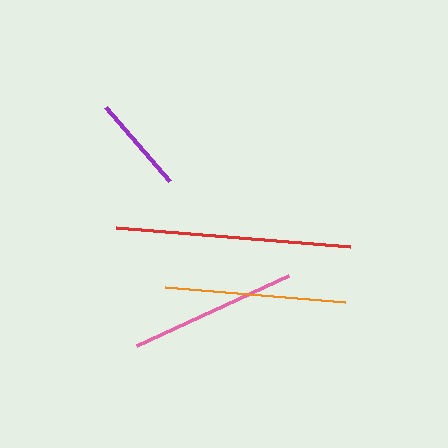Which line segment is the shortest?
The purple line is the shortest at approximately 98 pixels.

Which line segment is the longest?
The red line is the longest at approximately 234 pixels.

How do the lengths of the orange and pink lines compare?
The orange and pink lines are approximately the same length.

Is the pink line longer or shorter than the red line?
The red line is longer than the pink line.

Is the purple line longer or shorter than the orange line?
The orange line is longer than the purple line.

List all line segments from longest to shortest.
From longest to shortest: red, orange, pink, purple.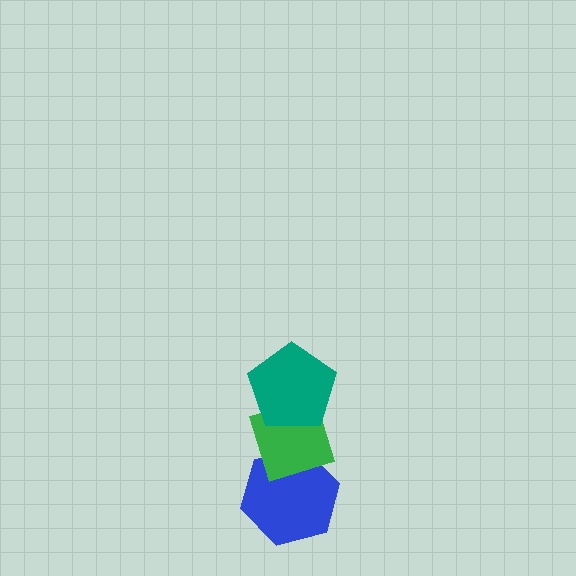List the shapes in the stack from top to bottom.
From top to bottom: the teal pentagon, the green diamond, the blue hexagon.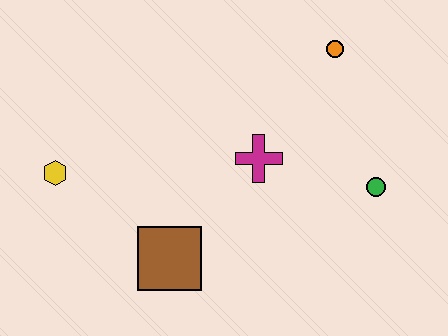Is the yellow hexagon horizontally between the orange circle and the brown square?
No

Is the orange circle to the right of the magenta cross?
Yes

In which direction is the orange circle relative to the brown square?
The orange circle is above the brown square.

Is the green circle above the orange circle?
No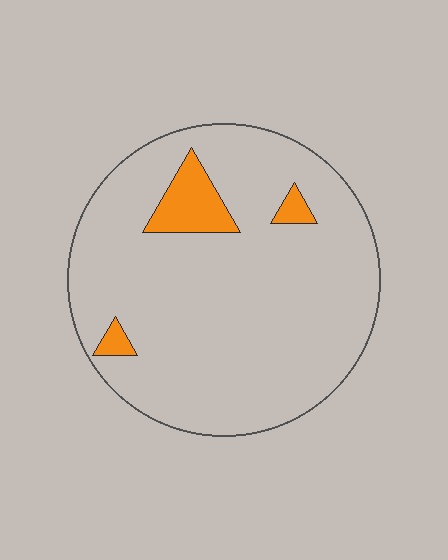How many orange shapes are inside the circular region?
3.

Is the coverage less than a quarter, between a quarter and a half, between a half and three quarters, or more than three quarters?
Less than a quarter.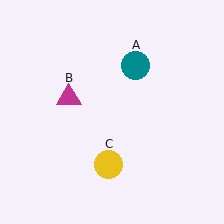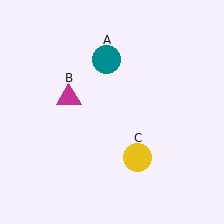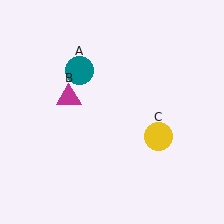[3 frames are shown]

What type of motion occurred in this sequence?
The teal circle (object A), yellow circle (object C) rotated counterclockwise around the center of the scene.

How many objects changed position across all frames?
2 objects changed position: teal circle (object A), yellow circle (object C).